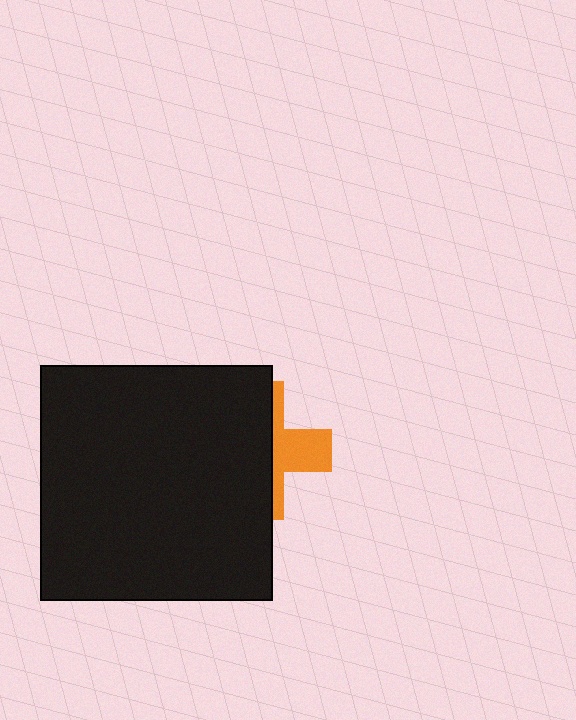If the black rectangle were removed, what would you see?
You would see the complete orange cross.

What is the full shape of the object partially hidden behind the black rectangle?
The partially hidden object is an orange cross.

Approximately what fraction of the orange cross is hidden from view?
Roughly 65% of the orange cross is hidden behind the black rectangle.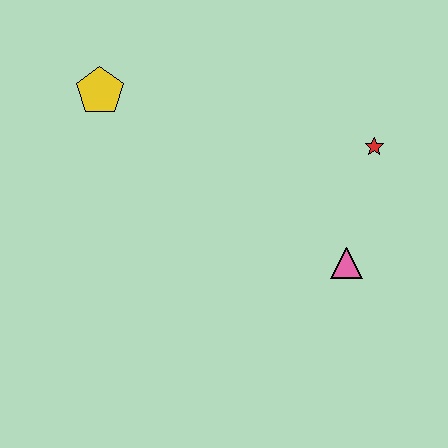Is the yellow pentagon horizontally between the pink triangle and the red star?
No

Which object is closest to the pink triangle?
The red star is closest to the pink triangle.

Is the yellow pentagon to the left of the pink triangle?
Yes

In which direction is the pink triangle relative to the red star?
The pink triangle is below the red star.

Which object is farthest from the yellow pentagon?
The pink triangle is farthest from the yellow pentagon.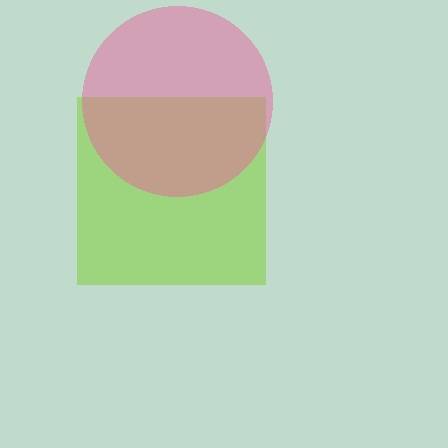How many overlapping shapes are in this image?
There are 2 overlapping shapes in the image.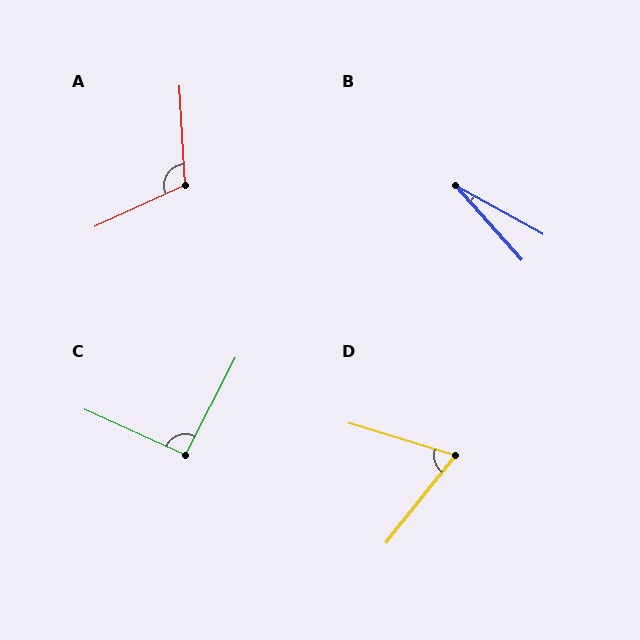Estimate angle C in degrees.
Approximately 93 degrees.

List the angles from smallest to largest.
B (19°), D (69°), C (93°), A (112°).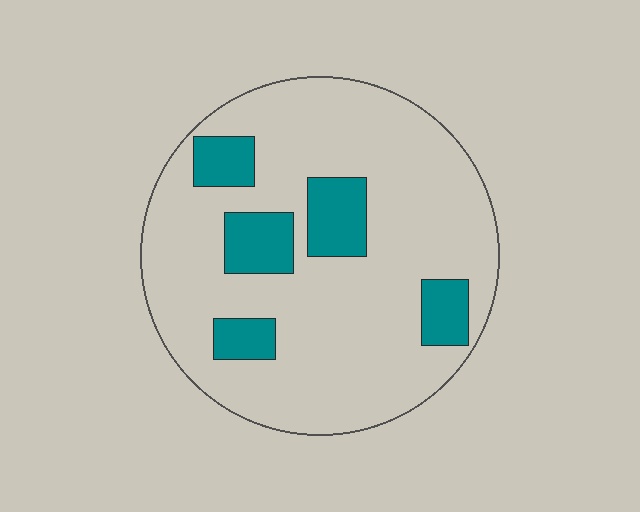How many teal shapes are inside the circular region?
5.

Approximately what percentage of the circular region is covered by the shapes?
Approximately 20%.